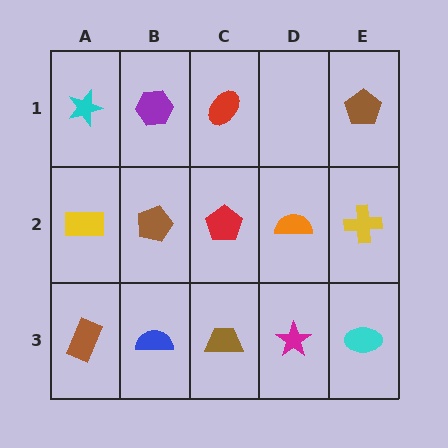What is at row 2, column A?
A yellow rectangle.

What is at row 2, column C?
A red pentagon.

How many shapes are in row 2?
5 shapes.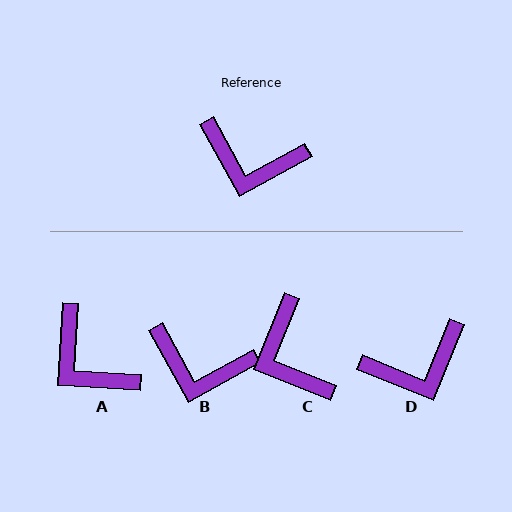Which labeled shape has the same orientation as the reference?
B.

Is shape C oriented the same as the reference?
No, it is off by about 51 degrees.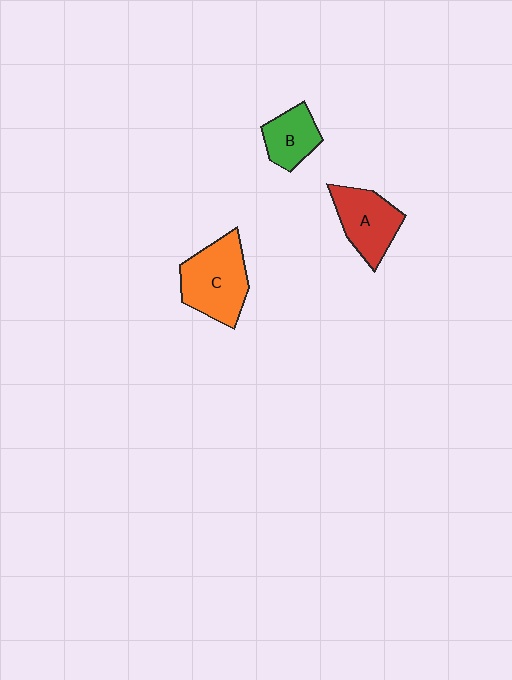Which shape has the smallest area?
Shape B (green).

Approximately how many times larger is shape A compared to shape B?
Approximately 1.4 times.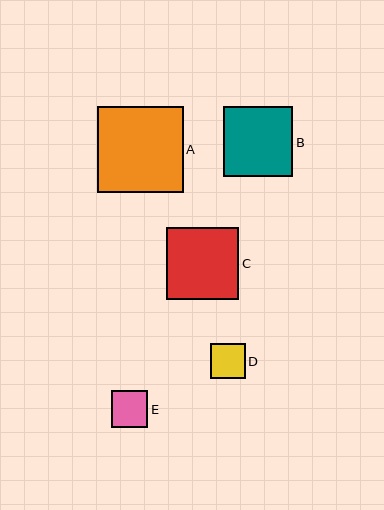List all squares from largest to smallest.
From largest to smallest: A, C, B, E, D.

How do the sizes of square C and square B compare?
Square C and square B are approximately the same size.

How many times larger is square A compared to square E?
Square A is approximately 2.4 times the size of square E.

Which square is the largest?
Square A is the largest with a size of approximately 85 pixels.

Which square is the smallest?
Square D is the smallest with a size of approximately 35 pixels.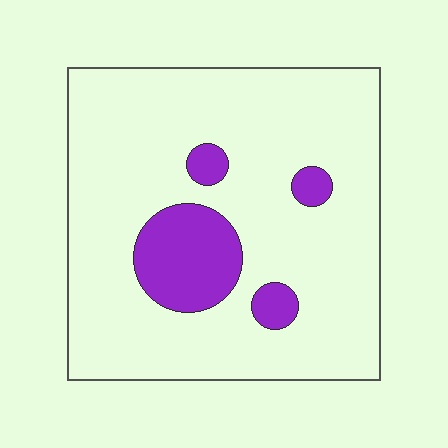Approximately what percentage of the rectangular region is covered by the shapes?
Approximately 15%.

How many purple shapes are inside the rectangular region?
4.